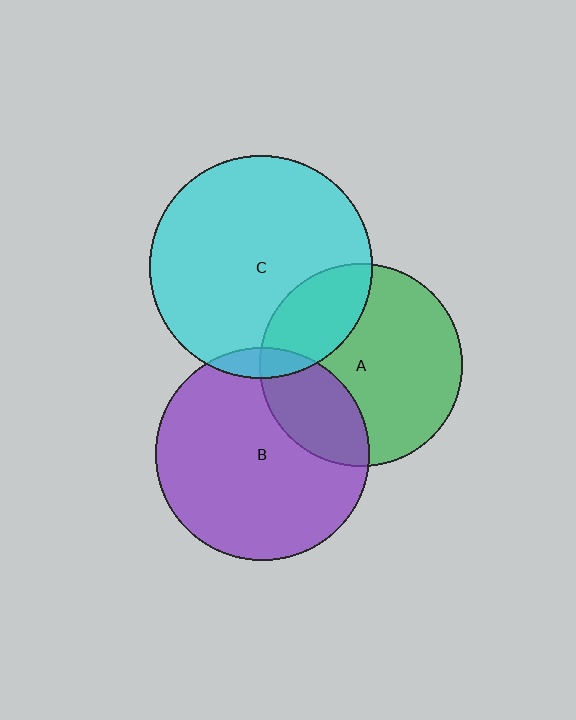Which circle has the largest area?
Circle C (cyan).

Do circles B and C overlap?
Yes.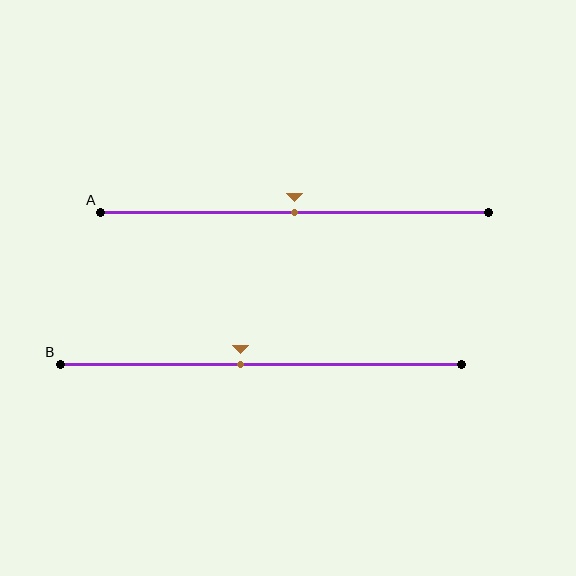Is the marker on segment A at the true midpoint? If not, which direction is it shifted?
Yes, the marker on segment A is at the true midpoint.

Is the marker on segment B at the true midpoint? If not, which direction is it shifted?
No, the marker on segment B is shifted to the left by about 5% of the segment length.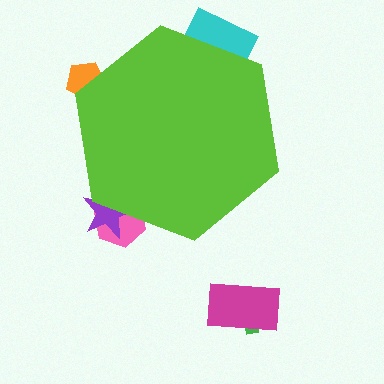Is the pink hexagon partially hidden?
Yes, the pink hexagon is partially hidden behind the lime hexagon.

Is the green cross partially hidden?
No, the green cross is fully visible.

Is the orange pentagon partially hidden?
Yes, the orange pentagon is partially hidden behind the lime hexagon.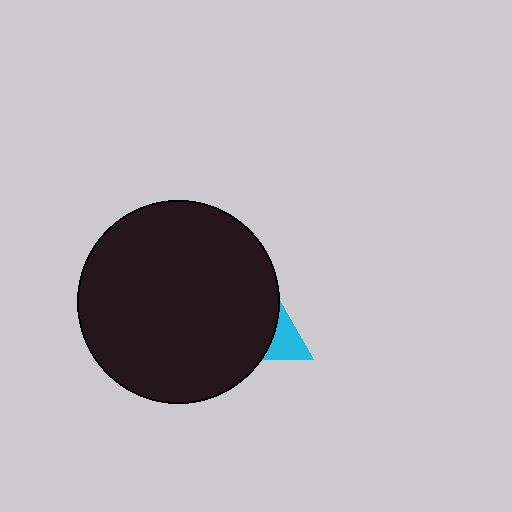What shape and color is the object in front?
The object in front is a black circle.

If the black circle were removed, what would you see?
You would see the complete cyan triangle.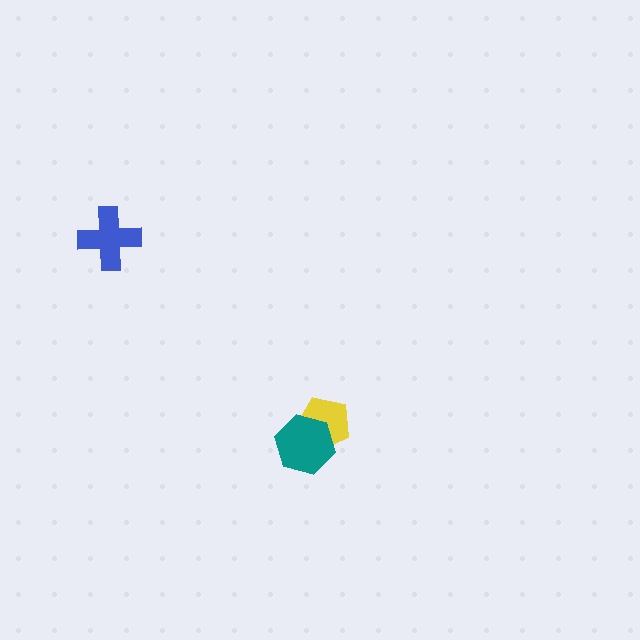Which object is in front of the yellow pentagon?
The teal hexagon is in front of the yellow pentagon.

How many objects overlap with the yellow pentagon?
1 object overlaps with the yellow pentagon.